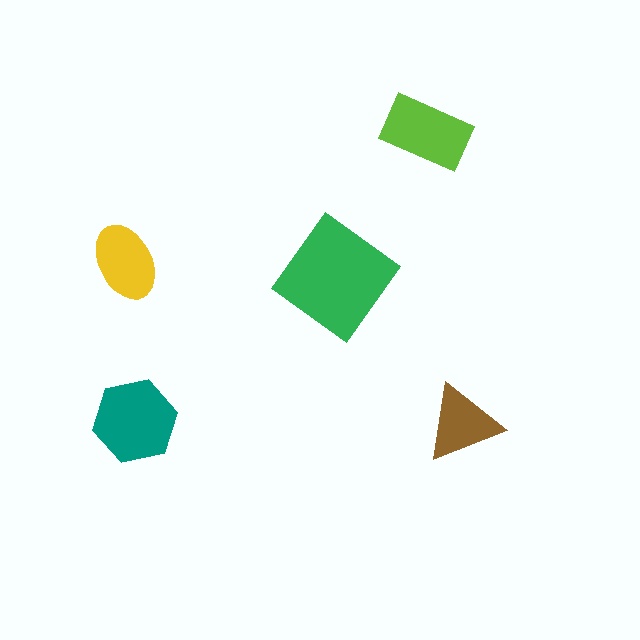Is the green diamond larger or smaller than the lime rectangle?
Larger.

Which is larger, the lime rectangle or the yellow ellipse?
The lime rectangle.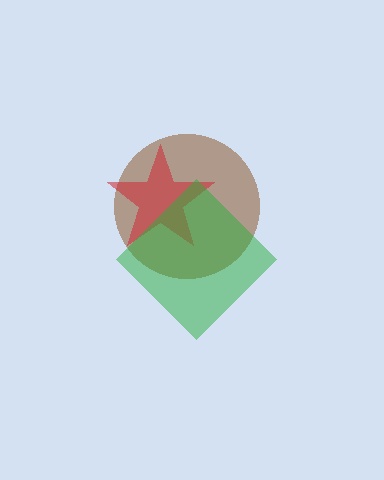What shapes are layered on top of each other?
The layered shapes are: a brown circle, a red star, a green diamond.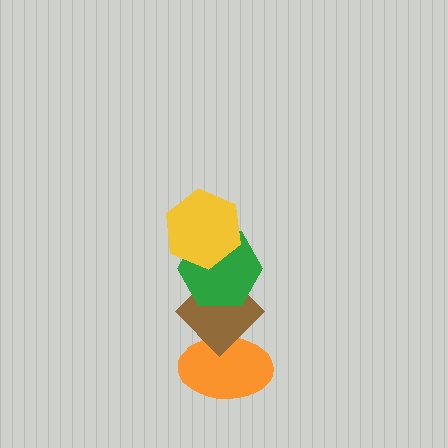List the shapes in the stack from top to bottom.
From top to bottom: the yellow hexagon, the green hexagon, the brown diamond, the orange ellipse.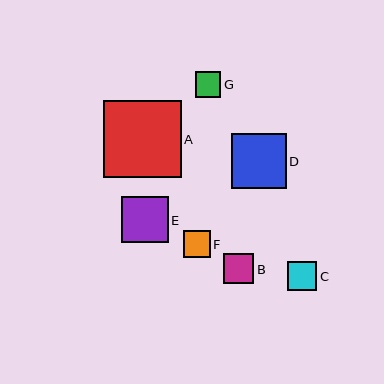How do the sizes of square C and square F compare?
Square C and square F are approximately the same size.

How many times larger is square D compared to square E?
Square D is approximately 1.2 times the size of square E.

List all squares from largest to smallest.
From largest to smallest: A, D, E, B, C, F, G.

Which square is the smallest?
Square G is the smallest with a size of approximately 25 pixels.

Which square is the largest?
Square A is the largest with a size of approximately 78 pixels.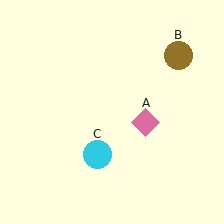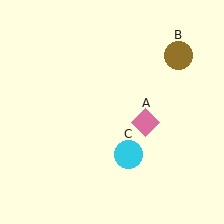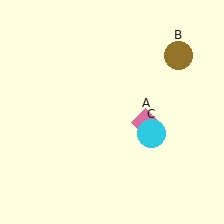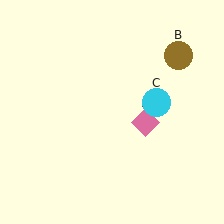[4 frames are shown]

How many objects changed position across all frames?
1 object changed position: cyan circle (object C).